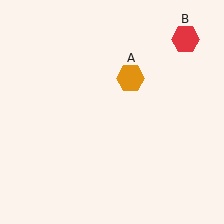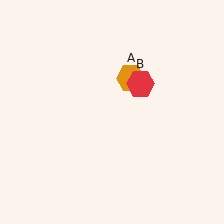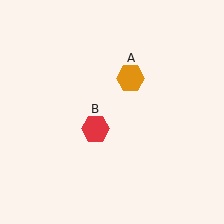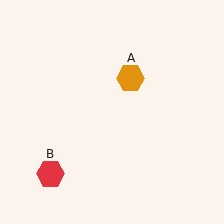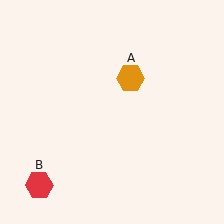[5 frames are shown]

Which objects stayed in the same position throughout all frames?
Orange hexagon (object A) remained stationary.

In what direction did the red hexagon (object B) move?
The red hexagon (object B) moved down and to the left.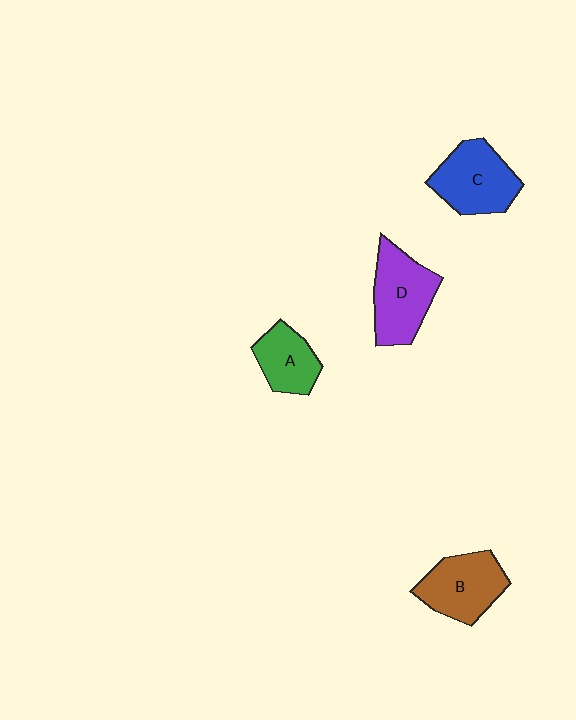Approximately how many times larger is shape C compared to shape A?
Approximately 1.4 times.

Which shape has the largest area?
Shape D (purple).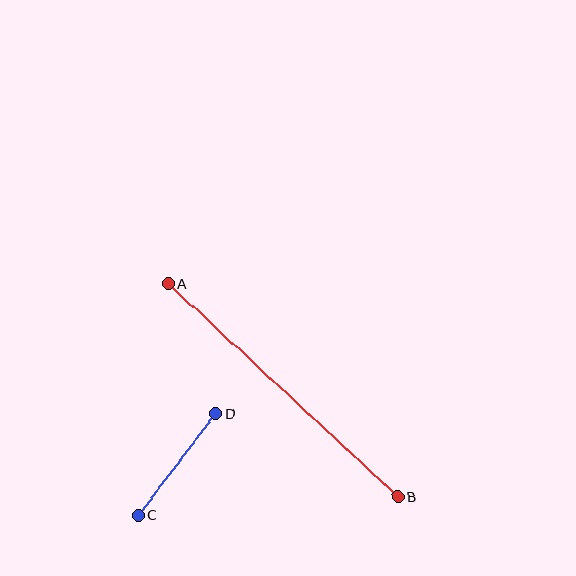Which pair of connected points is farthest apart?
Points A and B are farthest apart.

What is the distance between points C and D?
The distance is approximately 128 pixels.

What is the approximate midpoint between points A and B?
The midpoint is at approximately (283, 390) pixels.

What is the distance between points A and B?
The distance is approximately 313 pixels.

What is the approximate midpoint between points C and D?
The midpoint is at approximately (177, 465) pixels.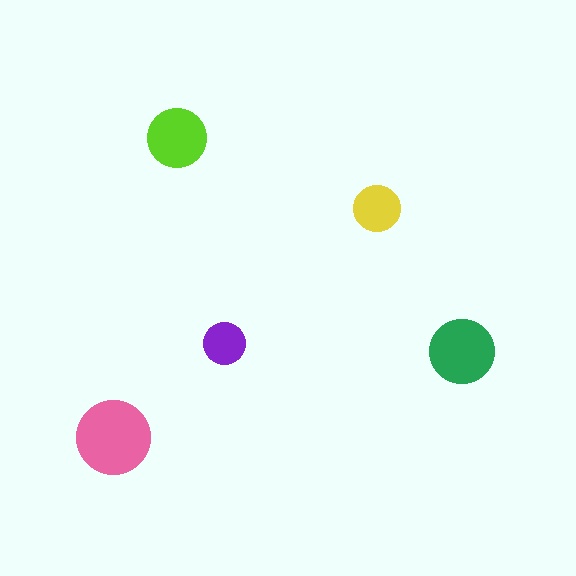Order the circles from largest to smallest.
the pink one, the green one, the lime one, the yellow one, the purple one.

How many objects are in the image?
There are 5 objects in the image.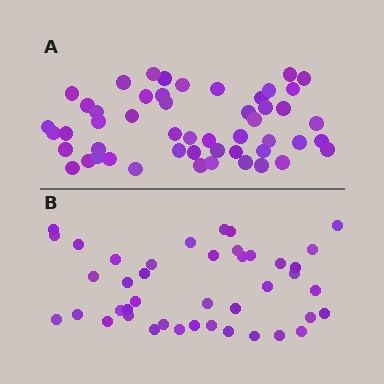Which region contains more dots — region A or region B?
Region A (the top region) has more dots.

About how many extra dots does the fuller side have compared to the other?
Region A has roughly 8 or so more dots than region B.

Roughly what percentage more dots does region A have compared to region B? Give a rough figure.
About 20% more.